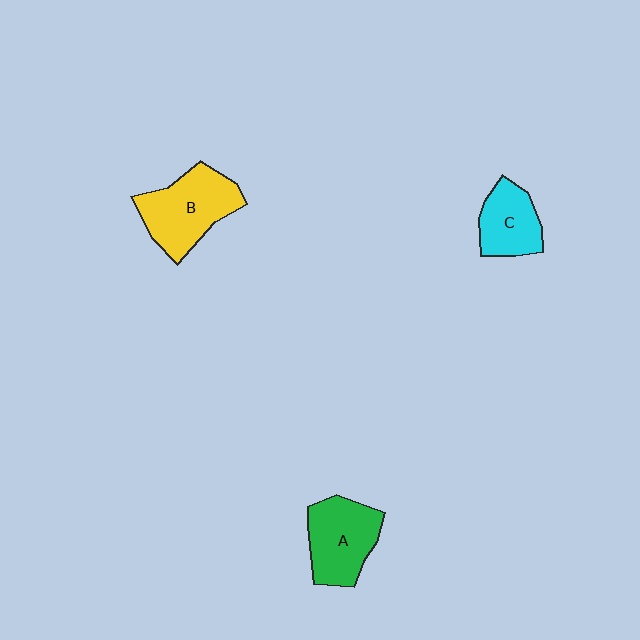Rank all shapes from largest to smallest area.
From largest to smallest: B (yellow), A (green), C (cyan).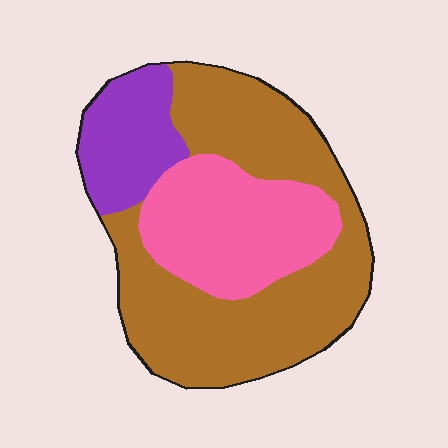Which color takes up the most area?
Brown, at roughly 55%.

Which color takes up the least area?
Purple, at roughly 15%.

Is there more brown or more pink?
Brown.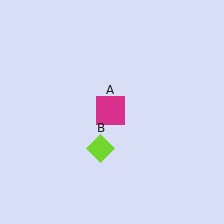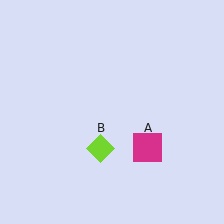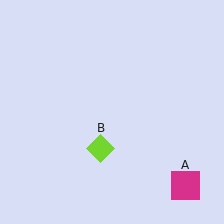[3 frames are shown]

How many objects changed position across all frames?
1 object changed position: magenta square (object A).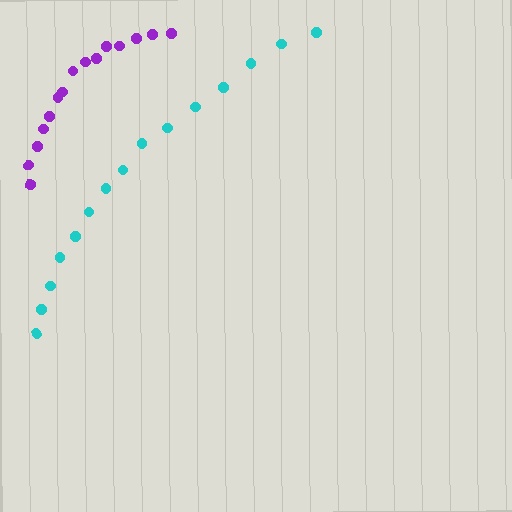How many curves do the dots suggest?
There are 2 distinct paths.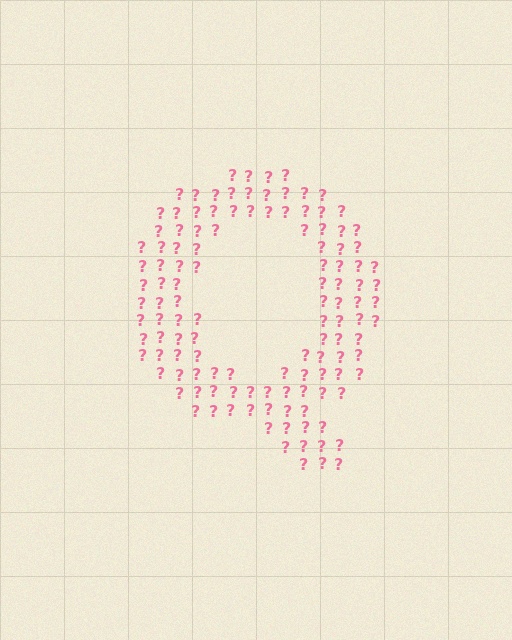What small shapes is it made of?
It is made of small question marks.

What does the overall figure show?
The overall figure shows the letter Q.